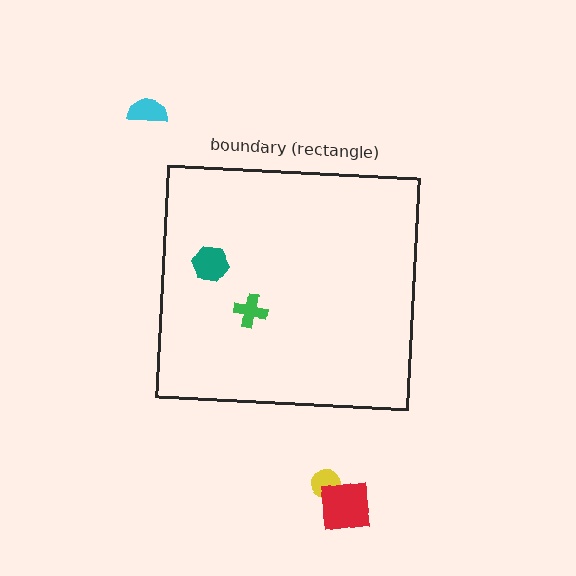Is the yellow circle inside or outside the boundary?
Outside.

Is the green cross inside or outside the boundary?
Inside.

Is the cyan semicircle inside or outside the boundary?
Outside.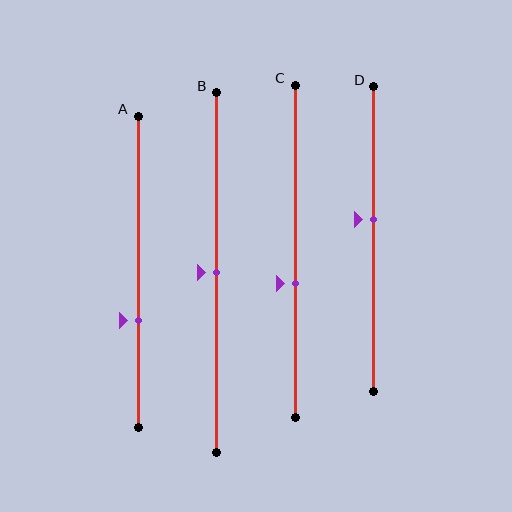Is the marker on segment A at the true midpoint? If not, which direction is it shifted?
No, the marker on segment A is shifted downward by about 16% of the segment length.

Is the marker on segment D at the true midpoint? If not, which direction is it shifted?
No, the marker on segment D is shifted upward by about 6% of the segment length.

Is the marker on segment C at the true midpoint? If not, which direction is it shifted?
No, the marker on segment C is shifted downward by about 10% of the segment length.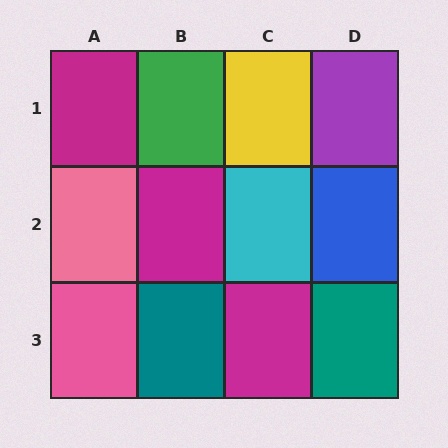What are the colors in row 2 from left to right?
Pink, magenta, cyan, blue.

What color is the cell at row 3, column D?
Teal.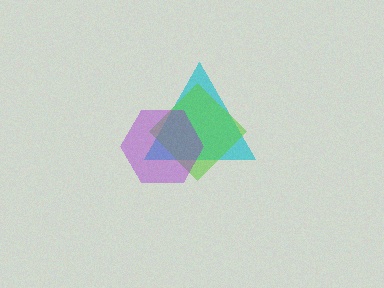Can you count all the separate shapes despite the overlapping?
Yes, there are 3 separate shapes.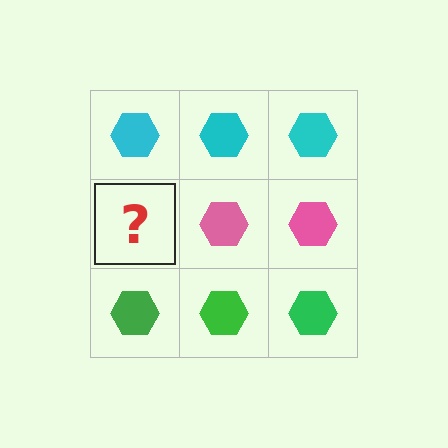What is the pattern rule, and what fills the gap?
The rule is that each row has a consistent color. The gap should be filled with a pink hexagon.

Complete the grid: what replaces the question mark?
The question mark should be replaced with a pink hexagon.